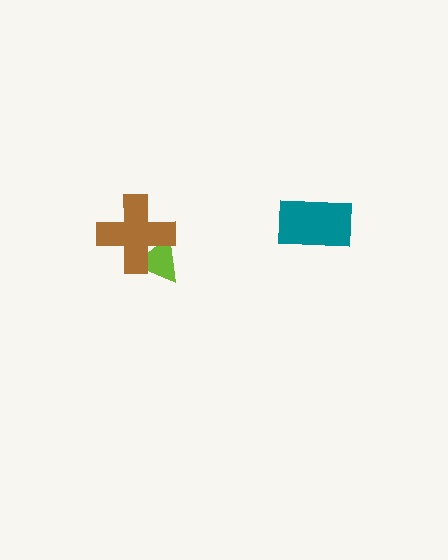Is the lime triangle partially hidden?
Yes, it is partially covered by another shape.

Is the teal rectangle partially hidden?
No, no other shape covers it.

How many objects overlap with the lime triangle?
1 object overlaps with the lime triangle.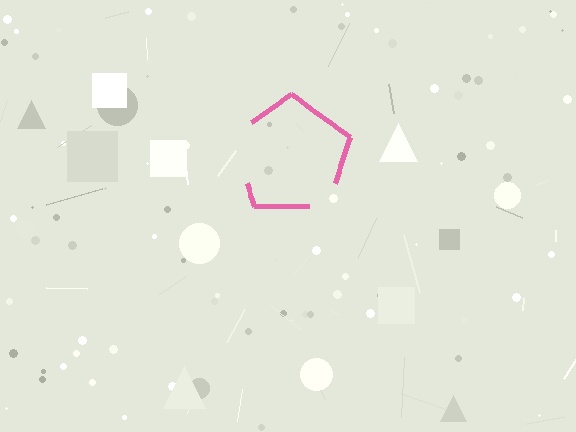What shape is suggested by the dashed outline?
The dashed outline suggests a pentagon.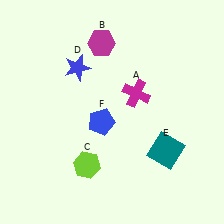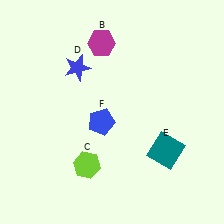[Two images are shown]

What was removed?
The magenta cross (A) was removed in Image 2.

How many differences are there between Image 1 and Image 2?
There is 1 difference between the two images.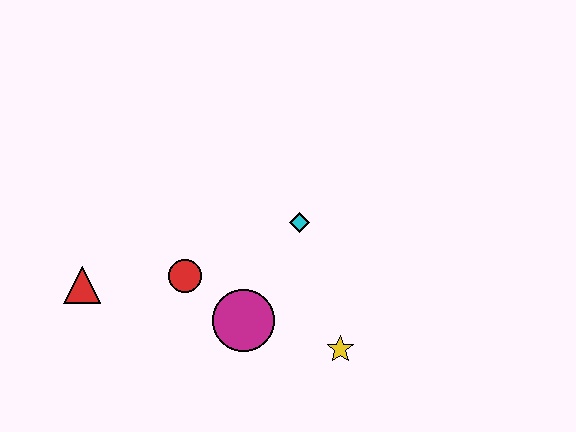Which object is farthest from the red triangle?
The yellow star is farthest from the red triangle.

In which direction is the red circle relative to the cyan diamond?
The red circle is to the left of the cyan diamond.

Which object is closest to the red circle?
The magenta circle is closest to the red circle.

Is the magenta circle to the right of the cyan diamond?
No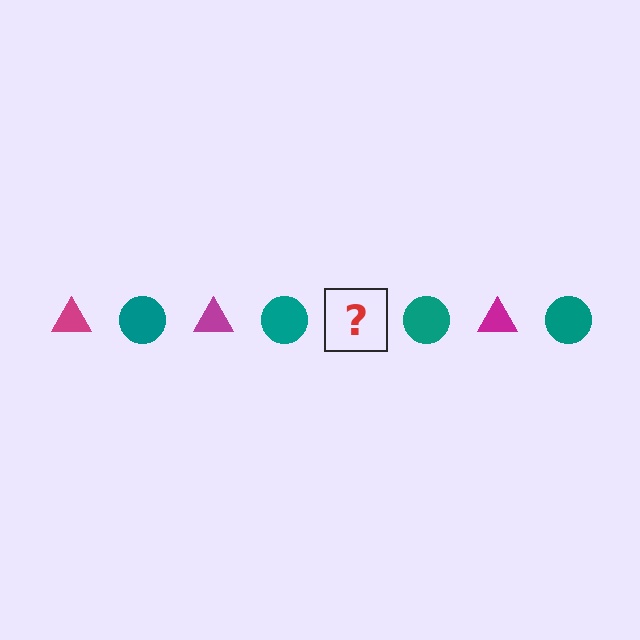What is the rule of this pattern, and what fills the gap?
The rule is that the pattern alternates between magenta triangle and teal circle. The gap should be filled with a magenta triangle.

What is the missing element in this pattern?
The missing element is a magenta triangle.